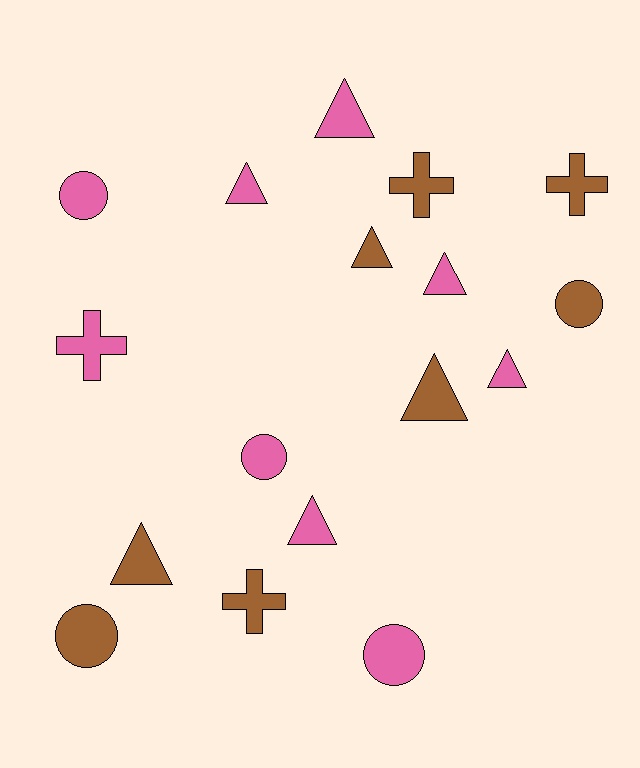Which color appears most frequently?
Pink, with 9 objects.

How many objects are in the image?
There are 17 objects.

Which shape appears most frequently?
Triangle, with 8 objects.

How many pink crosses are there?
There is 1 pink cross.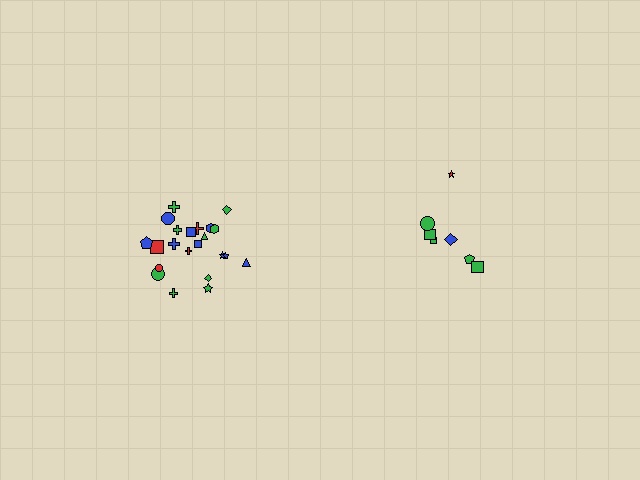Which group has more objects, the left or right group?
The left group.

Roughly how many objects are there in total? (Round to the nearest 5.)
Roughly 30 objects in total.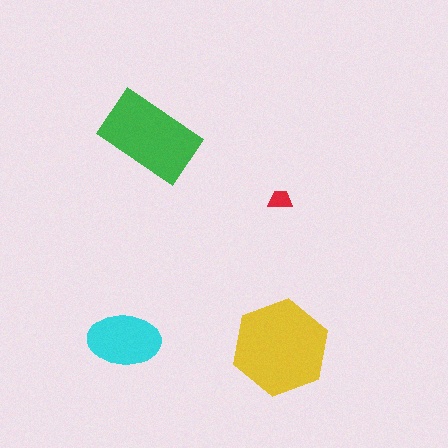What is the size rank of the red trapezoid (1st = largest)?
4th.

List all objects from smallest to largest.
The red trapezoid, the cyan ellipse, the green rectangle, the yellow hexagon.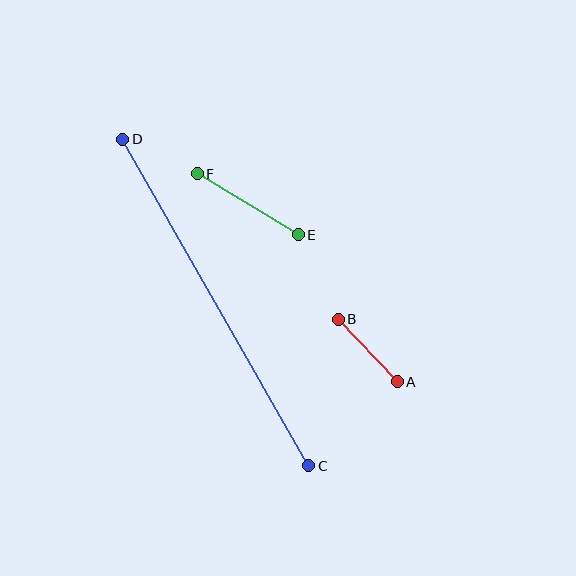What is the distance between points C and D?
The distance is approximately 376 pixels.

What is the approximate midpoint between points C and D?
The midpoint is at approximately (216, 302) pixels.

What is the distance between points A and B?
The distance is approximately 86 pixels.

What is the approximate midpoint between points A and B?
The midpoint is at approximately (368, 351) pixels.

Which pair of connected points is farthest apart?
Points C and D are farthest apart.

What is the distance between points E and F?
The distance is approximately 118 pixels.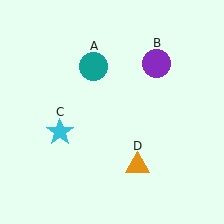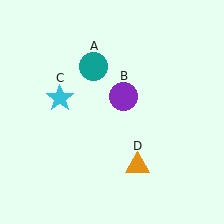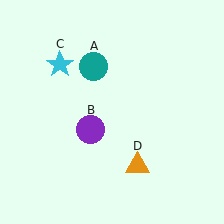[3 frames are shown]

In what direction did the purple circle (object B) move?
The purple circle (object B) moved down and to the left.